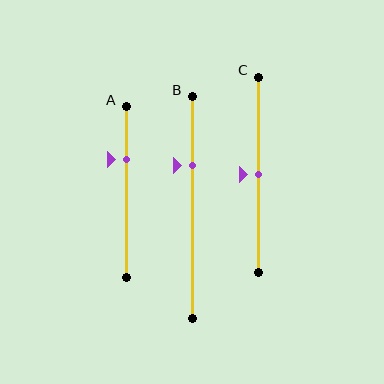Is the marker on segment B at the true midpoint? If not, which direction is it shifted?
No, the marker on segment B is shifted upward by about 19% of the segment length.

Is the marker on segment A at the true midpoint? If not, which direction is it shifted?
No, the marker on segment A is shifted upward by about 19% of the segment length.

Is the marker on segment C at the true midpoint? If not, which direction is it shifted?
Yes, the marker on segment C is at the true midpoint.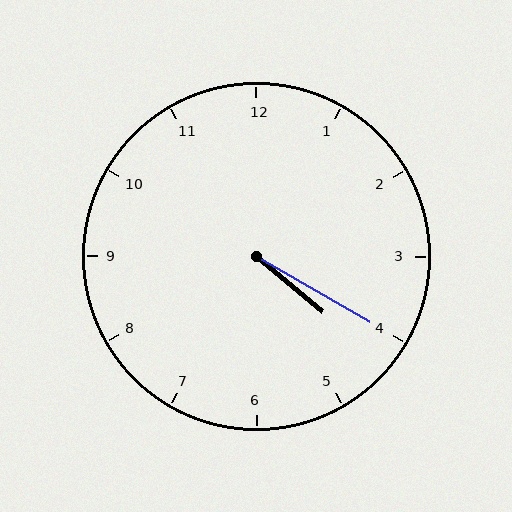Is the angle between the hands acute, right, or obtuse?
It is acute.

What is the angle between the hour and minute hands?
Approximately 10 degrees.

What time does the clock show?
4:20.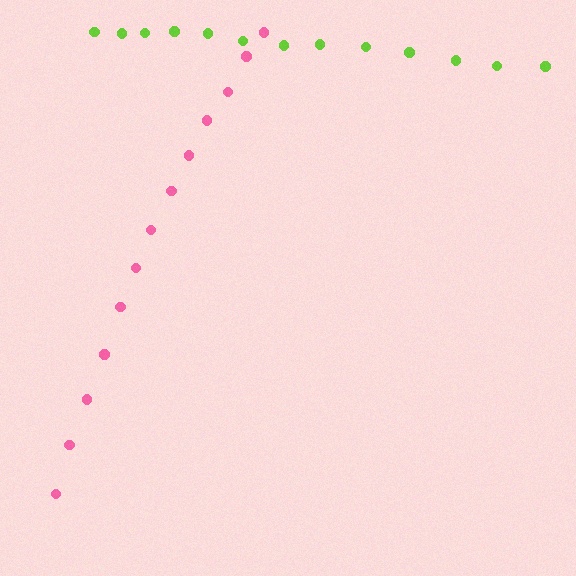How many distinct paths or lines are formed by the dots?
There are 2 distinct paths.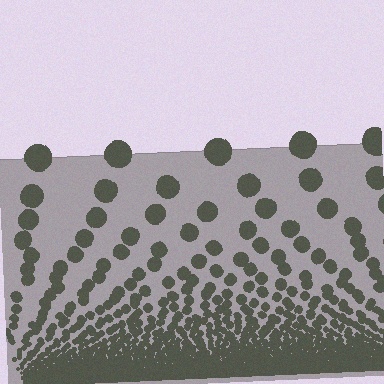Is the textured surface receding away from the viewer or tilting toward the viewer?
The surface appears to tilt toward the viewer. Texture elements get larger and sparser toward the top.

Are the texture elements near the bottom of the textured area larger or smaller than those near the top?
Smaller. The gradient is inverted — elements near the bottom are smaller and denser.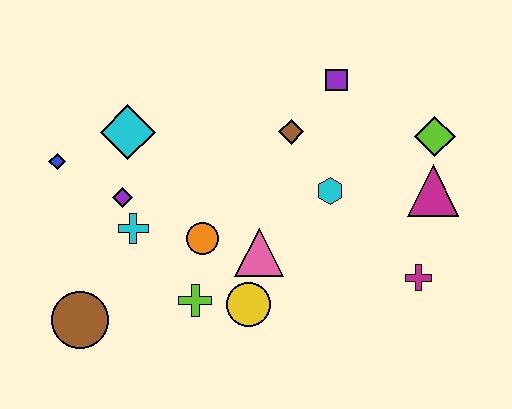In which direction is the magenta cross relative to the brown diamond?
The magenta cross is below the brown diamond.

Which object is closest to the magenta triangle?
The lime diamond is closest to the magenta triangle.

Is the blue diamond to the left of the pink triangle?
Yes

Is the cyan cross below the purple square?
Yes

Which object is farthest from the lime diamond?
The brown circle is farthest from the lime diamond.